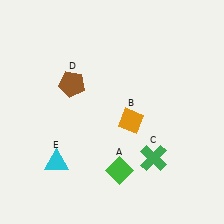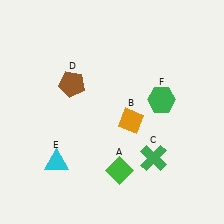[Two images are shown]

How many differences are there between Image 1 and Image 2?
There is 1 difference between the two images.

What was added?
A green hexagon (F) was added in Image 2.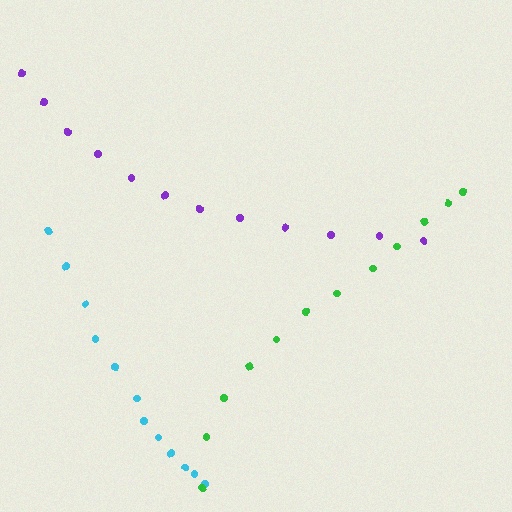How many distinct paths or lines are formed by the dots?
There are 3 distinct paths.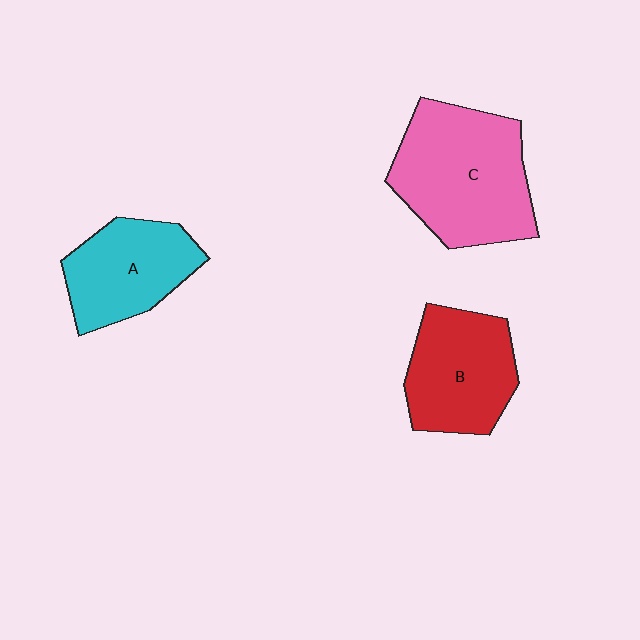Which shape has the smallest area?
Shape A (cyan).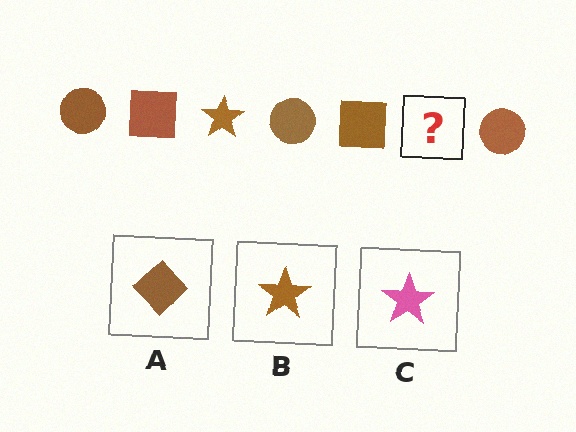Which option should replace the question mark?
Option B.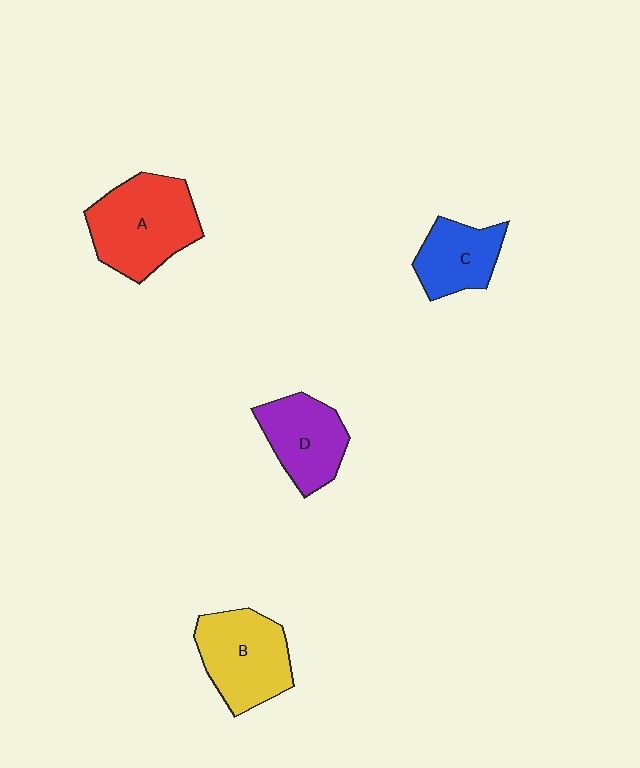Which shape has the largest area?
Shape A (red).